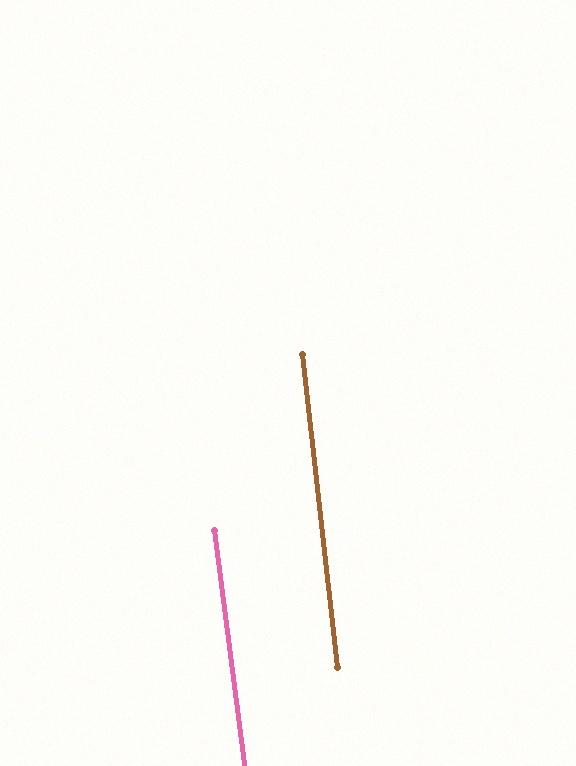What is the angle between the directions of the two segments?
Approximately 1 degree.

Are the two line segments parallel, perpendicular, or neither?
Parallel — their directions differ by only 1.1°.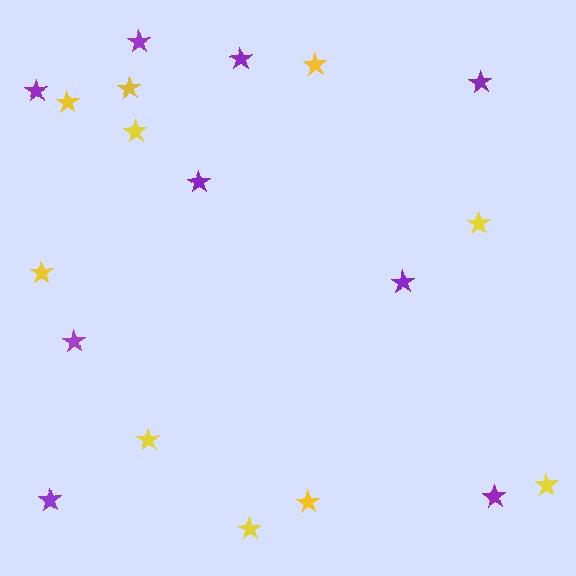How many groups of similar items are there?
There are 2 groups: one group of yellow stars (10) and one group of purple stars (9).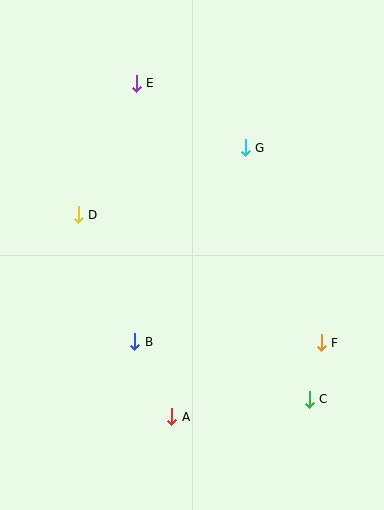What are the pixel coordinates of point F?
Point F is at (321, 343).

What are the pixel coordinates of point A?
Point A is at (172, 417).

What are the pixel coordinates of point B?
Point B is at (135, 342).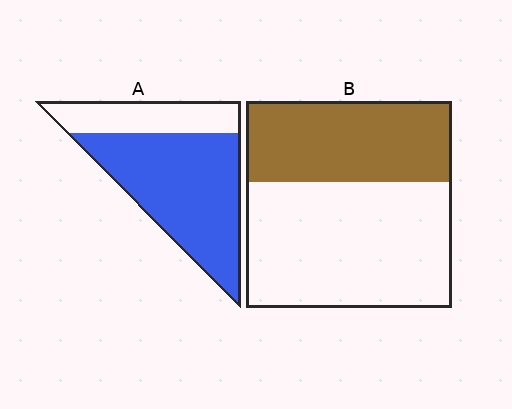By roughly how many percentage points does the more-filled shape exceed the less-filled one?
By roughly 30 percentage points (A over B).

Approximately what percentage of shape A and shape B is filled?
A is approximately 70% and B is approximately 40%.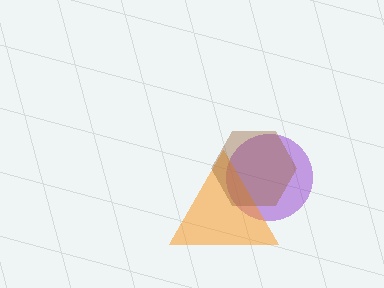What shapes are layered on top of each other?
The layered shapes are: a purple circle, an orange triangle, a brown hexagon.